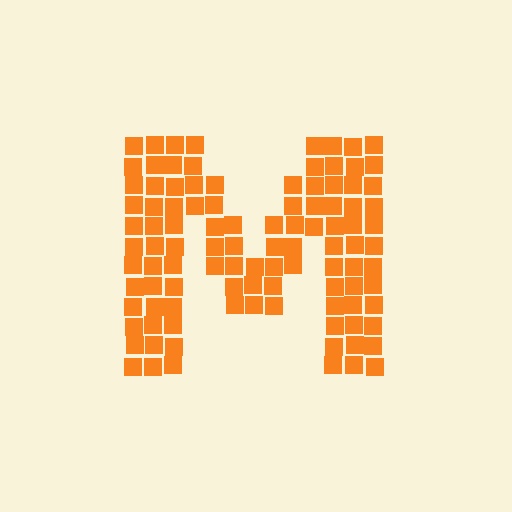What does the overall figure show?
The overall figure shows the letter M.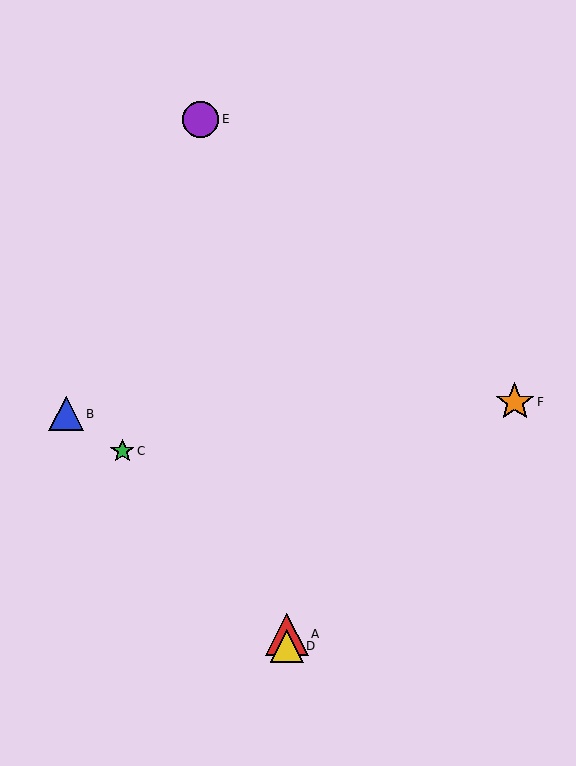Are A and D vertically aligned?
Yes, both are at x≈287.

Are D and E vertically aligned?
No, D is at x≈287 and E is at x≈201.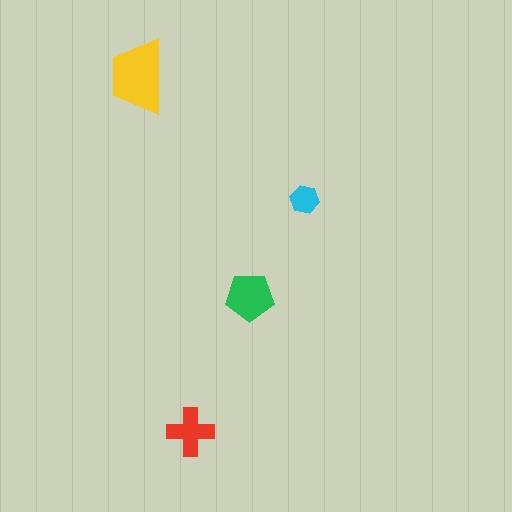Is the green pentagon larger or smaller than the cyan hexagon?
Larger.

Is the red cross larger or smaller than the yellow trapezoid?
Smaller.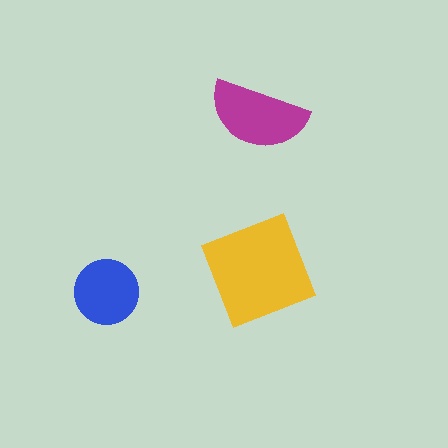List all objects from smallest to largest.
The blue circle, the magenta semicircle, the yellow diamond.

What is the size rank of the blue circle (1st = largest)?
3rd.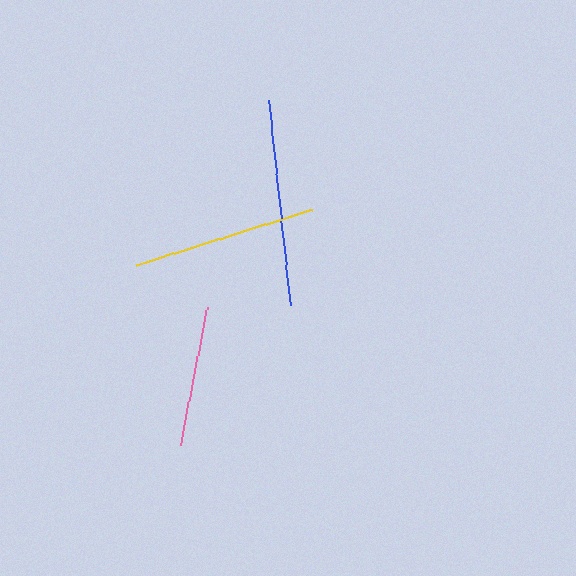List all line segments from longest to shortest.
From longest to shortest: blue, yellow, pink.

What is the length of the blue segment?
The blue segment is approximately 207 pixels long.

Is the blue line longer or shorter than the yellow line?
The blue line is longer than the yellow line.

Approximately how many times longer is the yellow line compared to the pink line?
The yellow line is approximately 1.3 times the length of the pink line.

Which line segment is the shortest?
The pink line is the shortest at approximately 140 pixels.